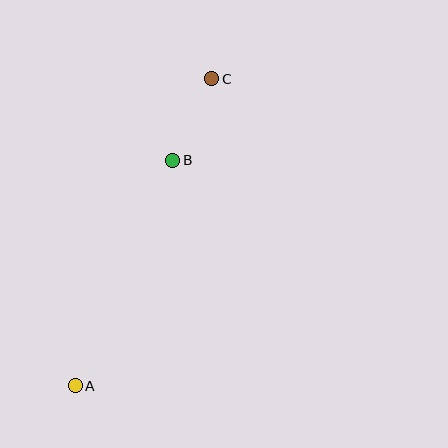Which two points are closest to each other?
Points B and C are closest to each other.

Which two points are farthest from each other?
Points A and C are farthest from each other.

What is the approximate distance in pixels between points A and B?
The distance between A and B is approximately 246 pixels.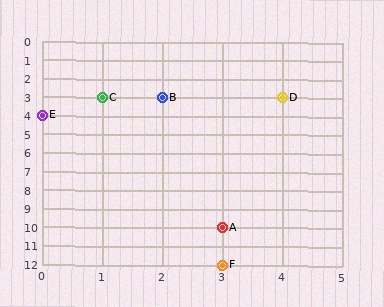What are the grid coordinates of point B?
Point B is at grid coordinates (2, 3).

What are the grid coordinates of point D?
Point D is at grid coordinates (4, 3).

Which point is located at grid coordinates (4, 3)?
Point D is at (4, 3).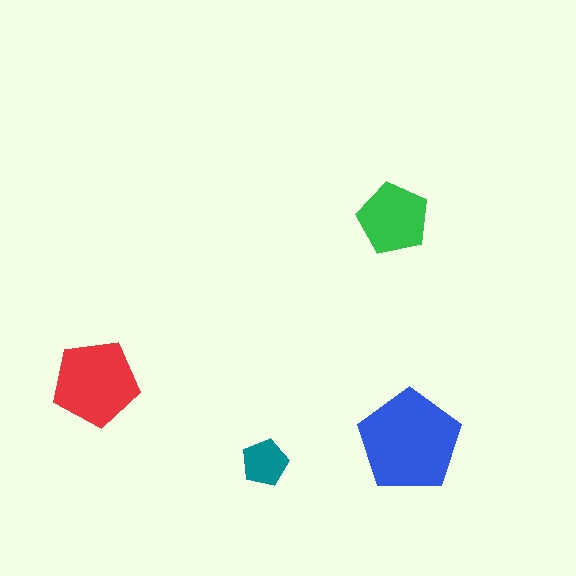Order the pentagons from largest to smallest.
the blue one, the red one, the green one, the teal one.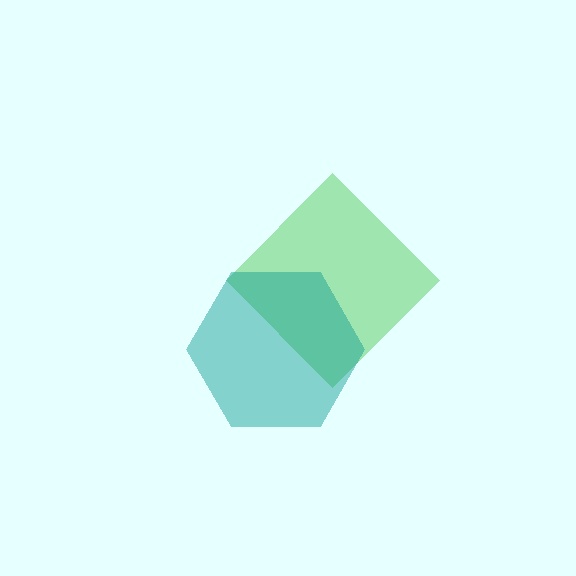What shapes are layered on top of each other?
The layered shapes are: a green diamond, a teal hexagon.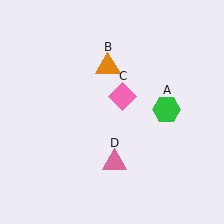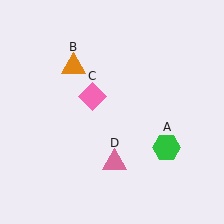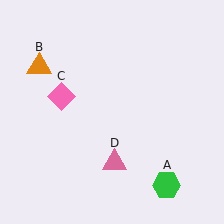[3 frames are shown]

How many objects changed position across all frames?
3 objects changed position: green hexagon (object A), orange triangle (object B), pink diamond (object C).